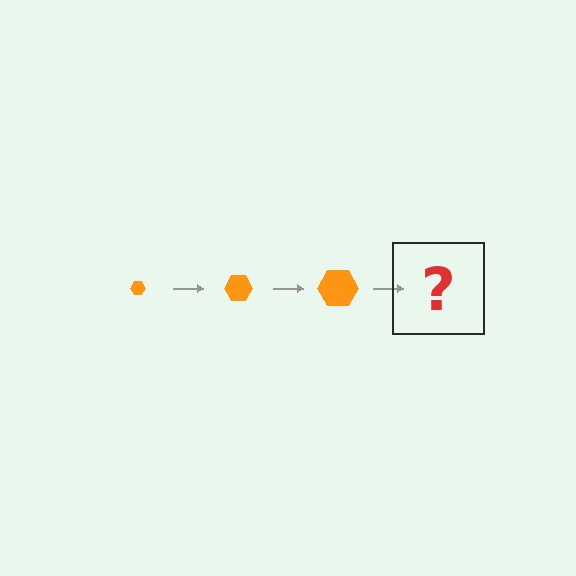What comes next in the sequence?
The next element should be an orange hexagon, larger than the previous one.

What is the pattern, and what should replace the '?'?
The pattern is that the hexagon gets progressively larger each step. The '?' should be an orange hexagon, larger than the previous one.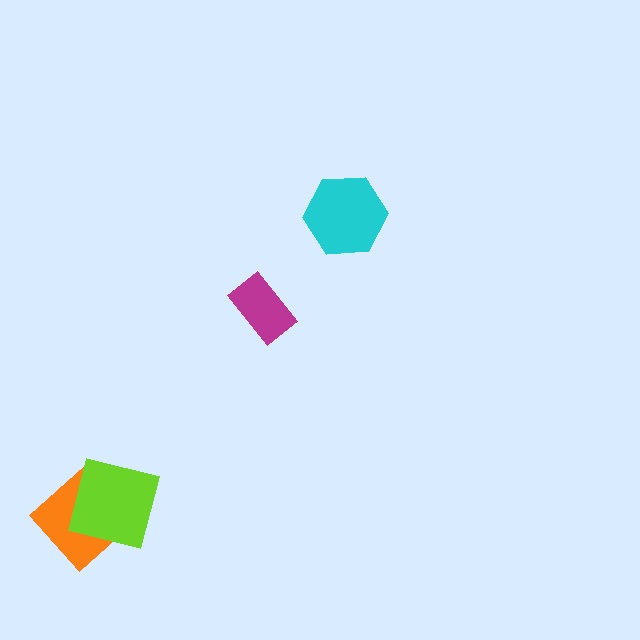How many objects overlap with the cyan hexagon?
0 objects overlap with the cyan hexagon.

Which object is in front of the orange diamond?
The lime square is in front of the orange diamond.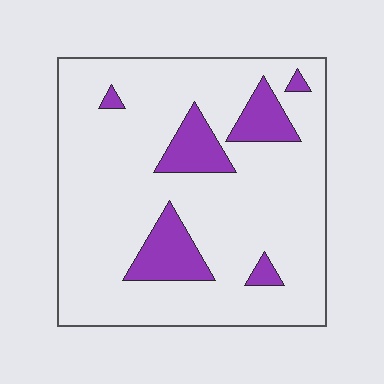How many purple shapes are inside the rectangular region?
6.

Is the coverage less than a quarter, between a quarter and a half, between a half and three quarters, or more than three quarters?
Less than a quarter.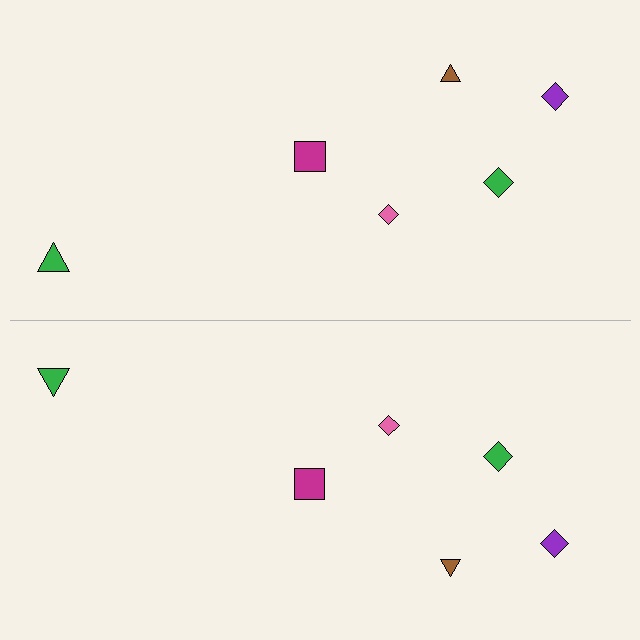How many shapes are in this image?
There are 12 shapes in this image.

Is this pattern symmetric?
Yes, this pattern has bilateral (reflection) symmetry.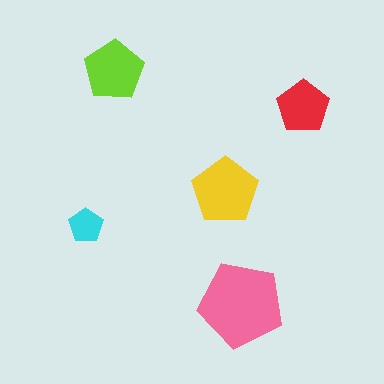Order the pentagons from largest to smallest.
the pink one, the yellow one, the lime one, the red one, the cyan one.